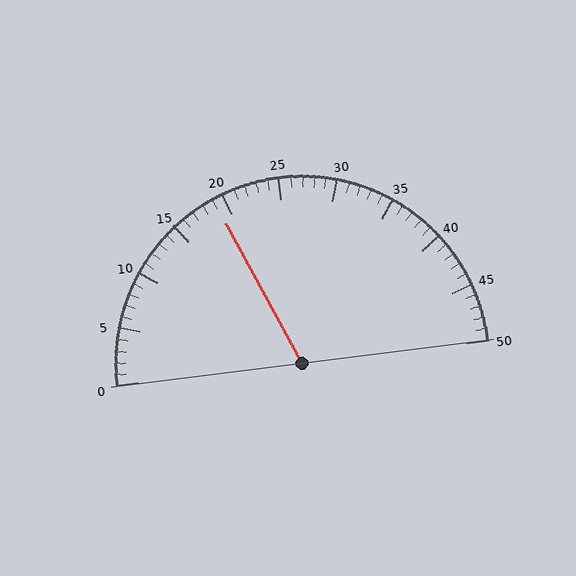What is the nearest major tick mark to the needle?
The nearest major tick mark is 20.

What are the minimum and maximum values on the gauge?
The gauge ranges from 0 to 50.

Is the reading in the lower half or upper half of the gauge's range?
The reading is in the lower half of the range (0 to 50).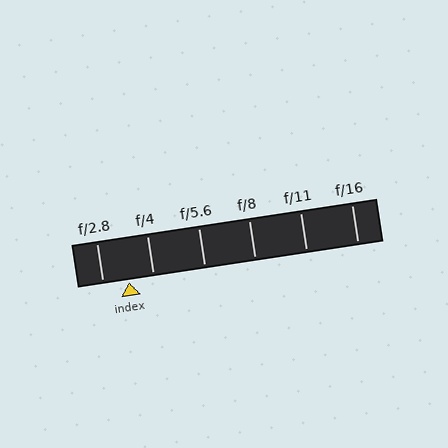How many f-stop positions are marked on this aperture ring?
There are 6 f-stop positions marked.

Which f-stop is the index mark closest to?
The index mark is closest to f/4.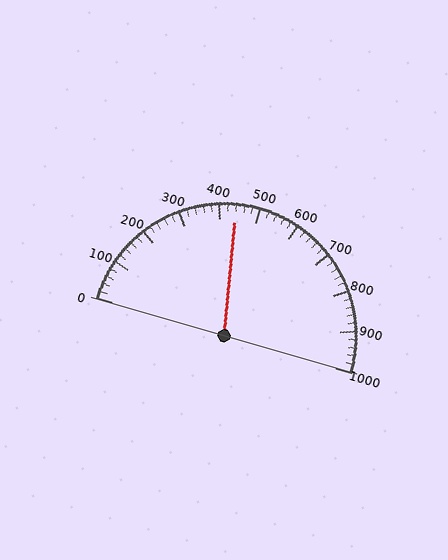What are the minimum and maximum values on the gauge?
The gauge ranges from 0 to 1000.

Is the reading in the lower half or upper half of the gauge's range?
The reading is in the lower half of the range (0 to 1000).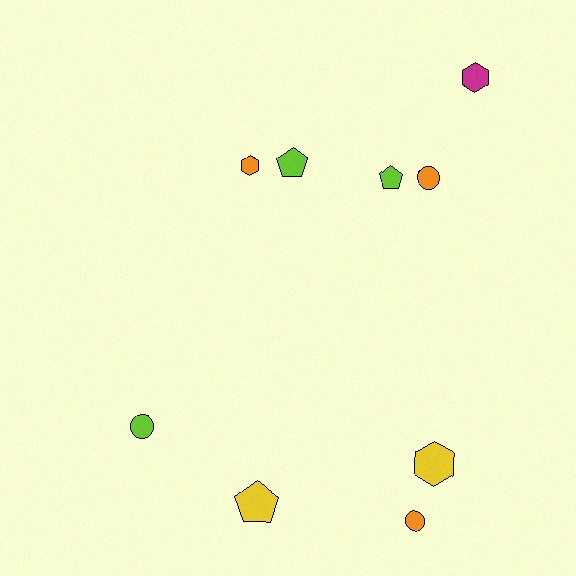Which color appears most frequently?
Lime, with 3 objects.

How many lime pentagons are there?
There are 2 lime pentagons.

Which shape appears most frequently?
Circle, with 3 objects.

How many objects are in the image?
There are 9 objects.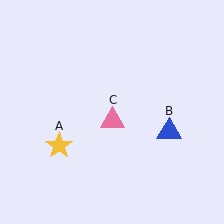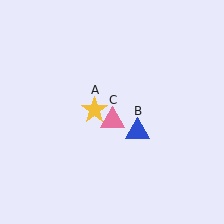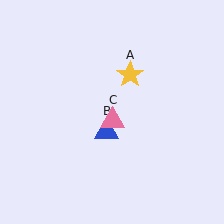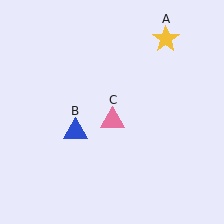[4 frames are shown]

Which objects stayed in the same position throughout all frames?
Pink triangle (object C) remained stationary.